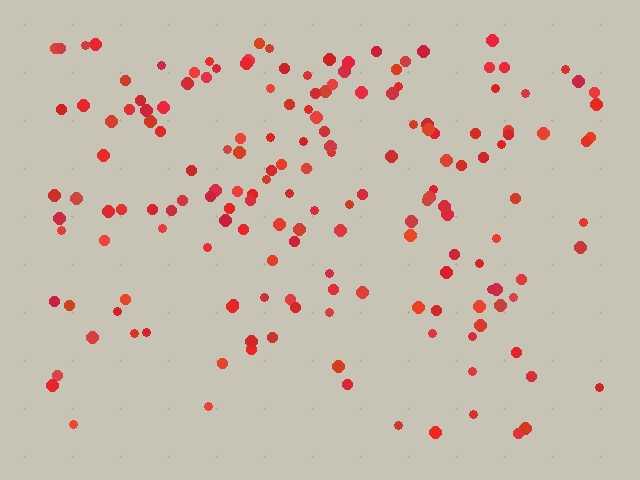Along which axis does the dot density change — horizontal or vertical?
Vertical.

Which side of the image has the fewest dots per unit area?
The bottom.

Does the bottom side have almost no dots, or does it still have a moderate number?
Still a moderate number, just noticeably fewer than the top.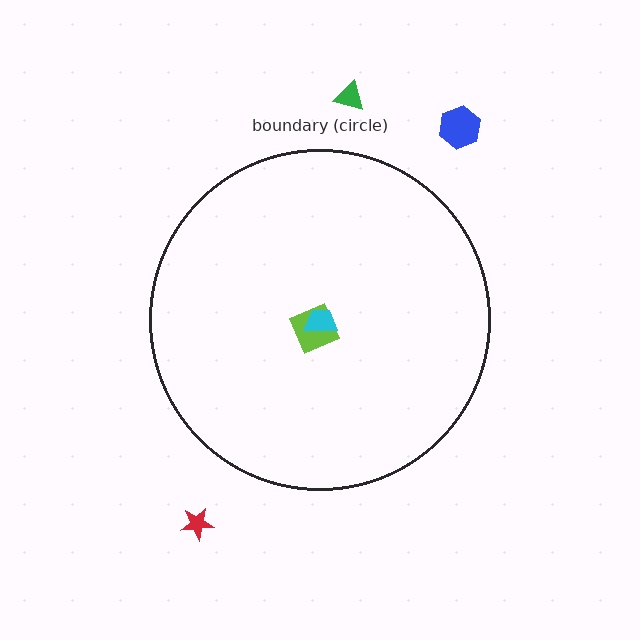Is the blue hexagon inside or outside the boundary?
Outside.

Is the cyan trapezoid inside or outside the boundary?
Inside.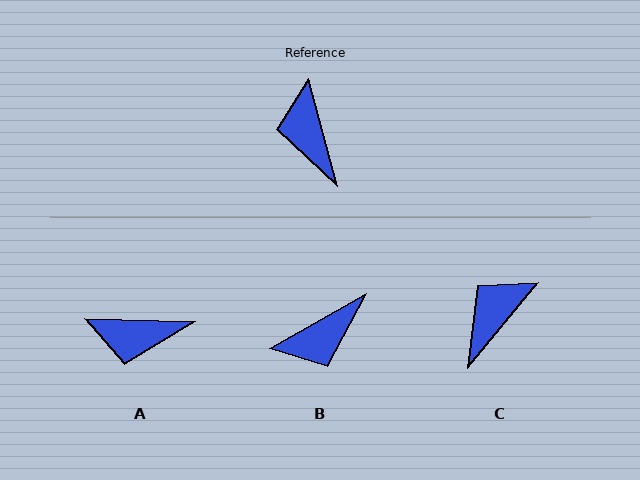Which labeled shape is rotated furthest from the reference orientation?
B, about 105 degrees away.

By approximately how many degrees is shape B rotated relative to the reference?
Approximately 105 degrees counter-clockwise.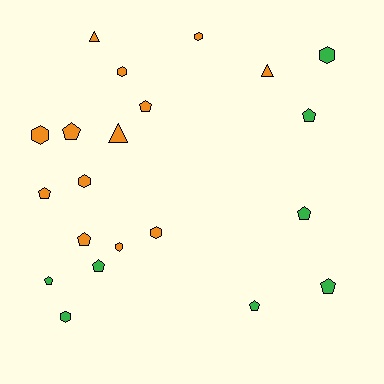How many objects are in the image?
There are 21 objects.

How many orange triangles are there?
There are 3 orange triangles.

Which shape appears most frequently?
Pentagon, with 10 objects.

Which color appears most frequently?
Orange, with 13 objects.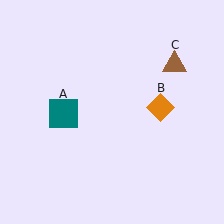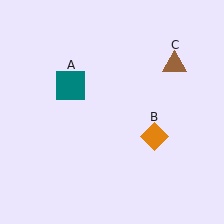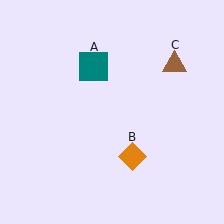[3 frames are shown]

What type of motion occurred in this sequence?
The teal square (object A), orange diamond (object B) rotated clockwise around the center of the scene.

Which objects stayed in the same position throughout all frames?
Brown triangle (object C) remained stationary.